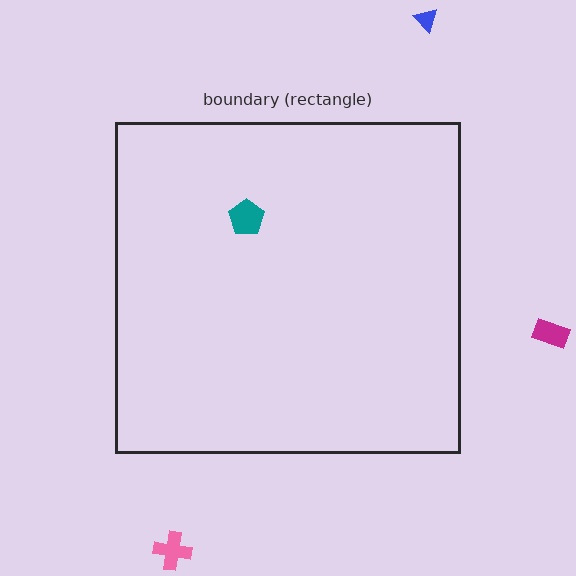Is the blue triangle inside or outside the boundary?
Outside.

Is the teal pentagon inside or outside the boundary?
Inside.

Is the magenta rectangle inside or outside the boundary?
Outside.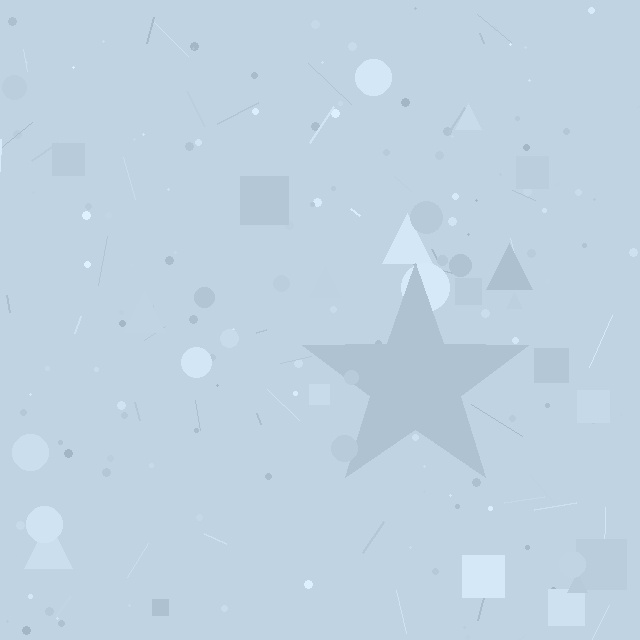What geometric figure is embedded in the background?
A star is embedded in the background.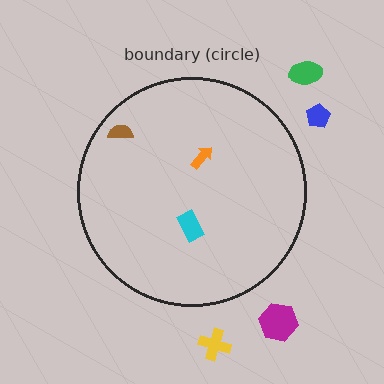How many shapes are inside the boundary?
3 inside, 4 outside.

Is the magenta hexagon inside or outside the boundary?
Outside.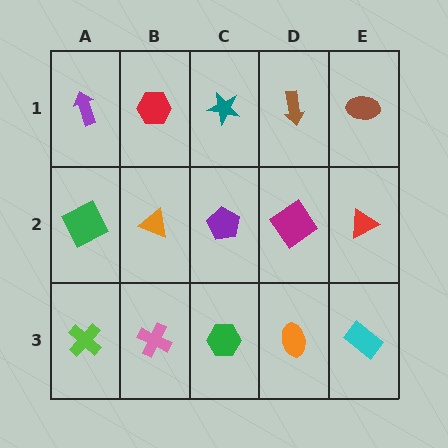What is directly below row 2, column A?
A lime cross.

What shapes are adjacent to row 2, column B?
A red hexagon (row 1, column B), a pink cross (row 3, column B), a green square (row 2, column A), a purple pentagon (row 2, column C).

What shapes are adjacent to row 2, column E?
A brown ellipse (row 1, column E), a cyan rectangle (row 3, column E), a magenta diamond (row 2, column D).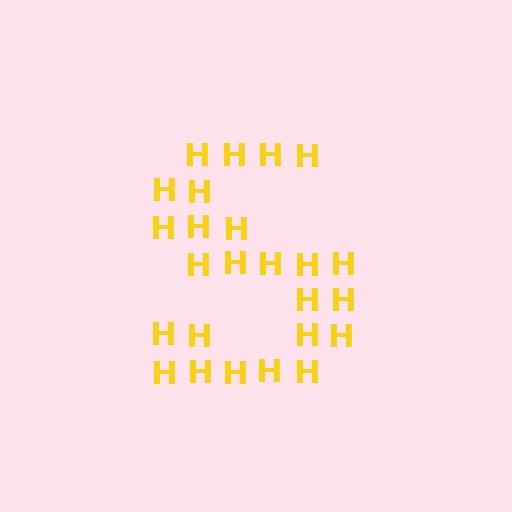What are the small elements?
The small elements are letter H's.